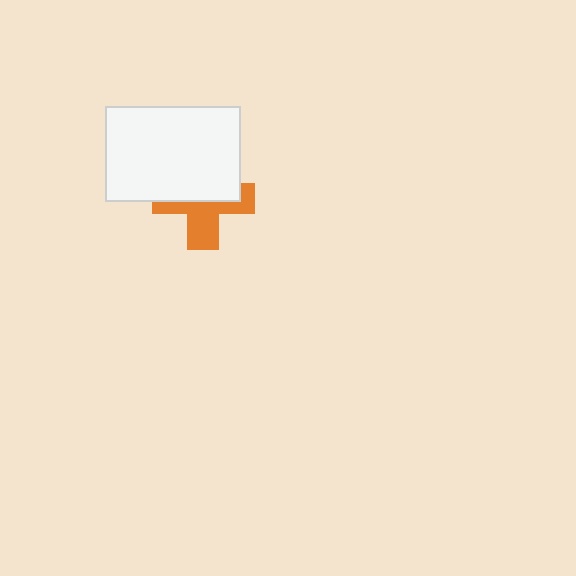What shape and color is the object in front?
The object in front is a white rectangle.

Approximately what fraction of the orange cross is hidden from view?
Roughly 51% of the orange cross is hidden behind the white rectangle.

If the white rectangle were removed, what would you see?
You would see the complete orange cross.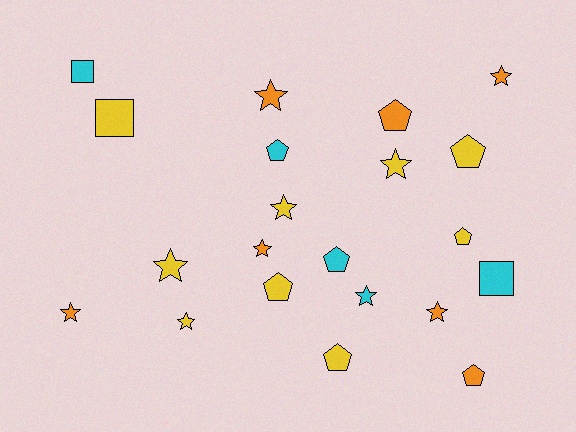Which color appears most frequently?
Yellow, with 9 objects.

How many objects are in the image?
There are 21 objects.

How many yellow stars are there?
There are 4 yellow stars.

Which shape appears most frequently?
Star, with 10 objects.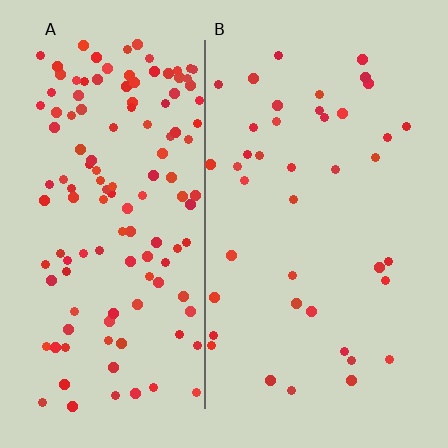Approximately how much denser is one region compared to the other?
Approximately 3.2× — region A over region B.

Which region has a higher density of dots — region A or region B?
A (the left).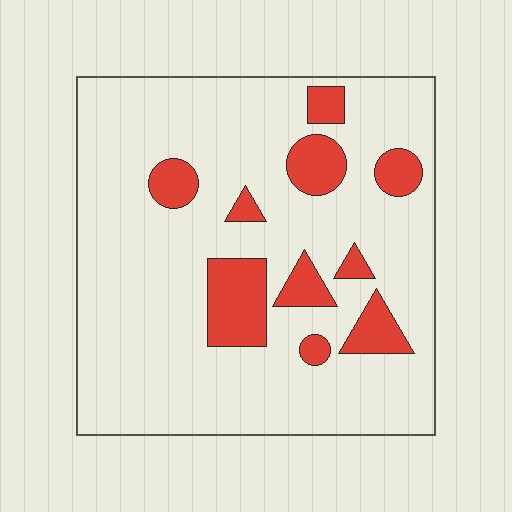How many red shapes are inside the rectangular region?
10.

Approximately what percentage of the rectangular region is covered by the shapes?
Approximately 15%.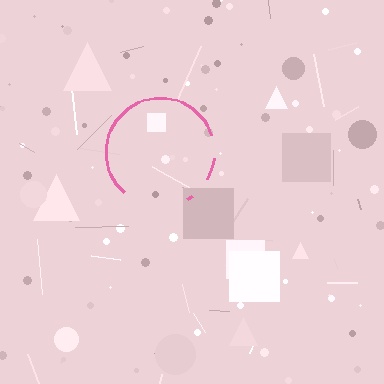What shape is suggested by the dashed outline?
The dashed outline suggests a circle.